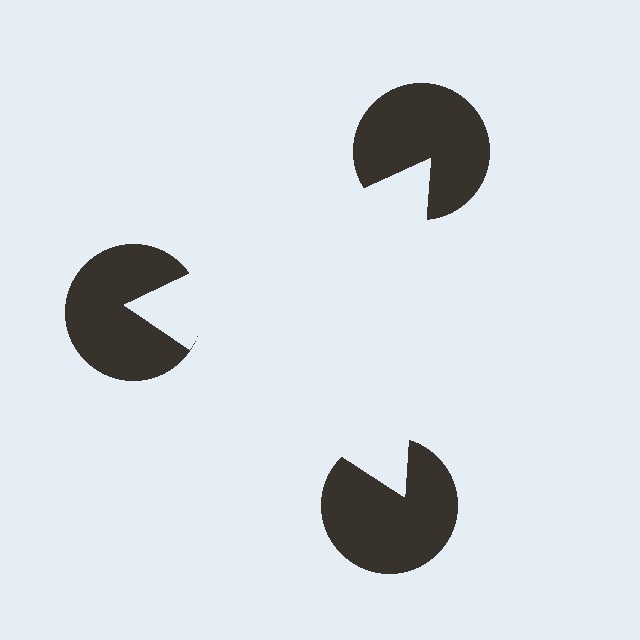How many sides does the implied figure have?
3 sides.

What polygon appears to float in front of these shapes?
An illusory triangle — its edges are inferred from the aligned wedge cuts in the pac-man discs, not physically drawn.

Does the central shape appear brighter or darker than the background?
It typically appears slightly brighter than the background, even though no actual brightness change is drawn.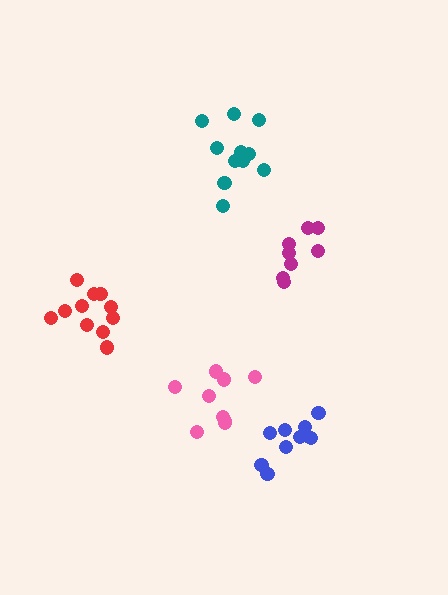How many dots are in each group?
Group 1: 11 dots, Group 2: 10 dots, Group 3: 9 dots, Group 4: 11 dots, Group 5: 8 dots (49 total).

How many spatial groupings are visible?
There are 5 spatial groupings.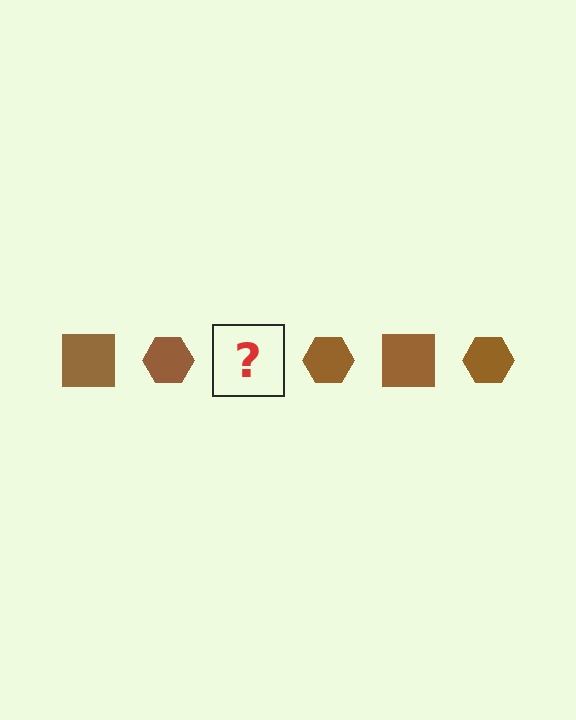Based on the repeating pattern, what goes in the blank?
The blank should be a brown square.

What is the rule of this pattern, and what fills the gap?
The rule is that the pattern cycles through square, hexagon shapes in brown. The gap should be filled with a brown square.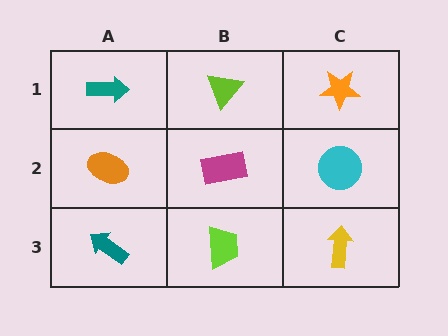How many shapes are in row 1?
3 shapes.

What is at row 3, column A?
A teal arrow.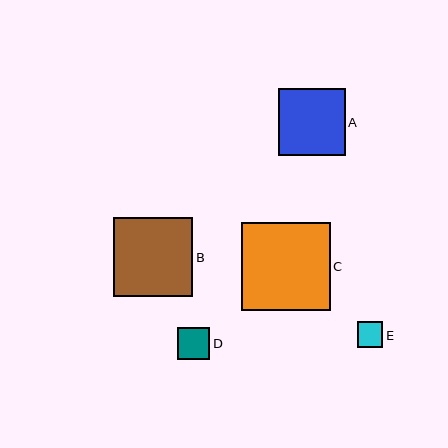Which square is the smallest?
Square E is the smallest with a size of approximately 26 pixels.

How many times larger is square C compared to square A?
Square C is approximately 1.3 times the size of square A.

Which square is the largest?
Square C is the largest with a size of approximately 88 pixels.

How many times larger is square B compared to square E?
Square B is approximately 3.1 times the size of square E.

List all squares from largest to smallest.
From largest to smallest: C, B, A, D, E.